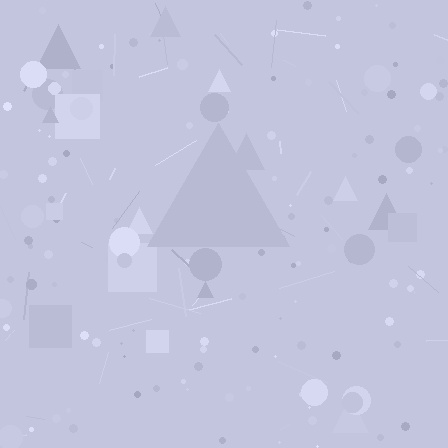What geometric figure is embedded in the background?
A triangle is embedded in the background.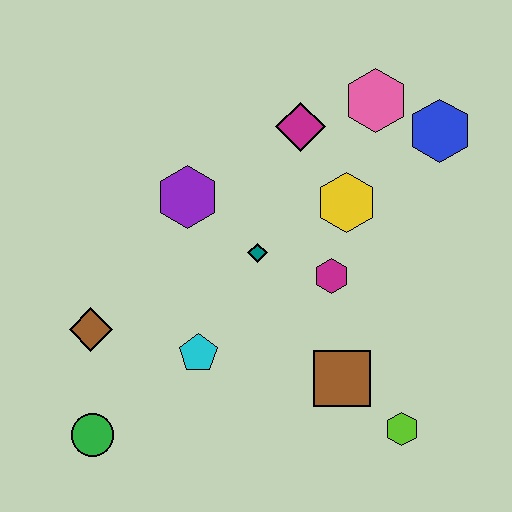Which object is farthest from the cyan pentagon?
The blue hexagon is farthest from the cyan pentagon.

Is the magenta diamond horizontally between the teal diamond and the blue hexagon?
Yes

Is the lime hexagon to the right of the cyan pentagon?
Yes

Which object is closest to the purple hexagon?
The teal diamond is closest to the purple hexagon.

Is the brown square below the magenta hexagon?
Yes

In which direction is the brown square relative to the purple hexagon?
The brown square is below the purple hexagon.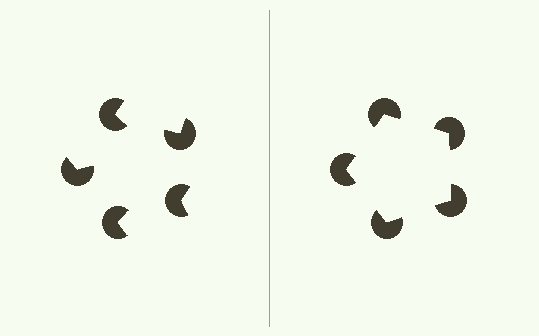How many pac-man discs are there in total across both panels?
10 — 5 on each side.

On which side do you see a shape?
An illusory pentagon appears on the right side. On the left side the wedge cuts are rotated, so no coherent shape forms.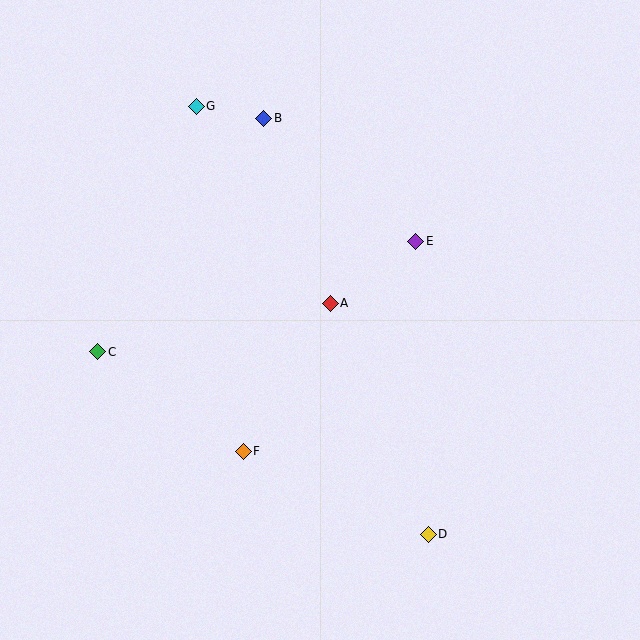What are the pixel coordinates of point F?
Point F is at (243, 451).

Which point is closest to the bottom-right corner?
Point D is closest to the bottom-right corner.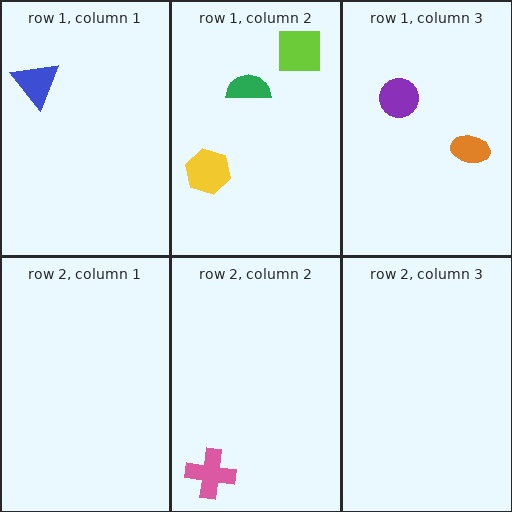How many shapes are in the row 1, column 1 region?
1.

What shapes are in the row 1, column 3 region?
The orange ellipse, the purple circle.